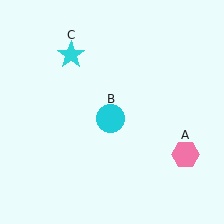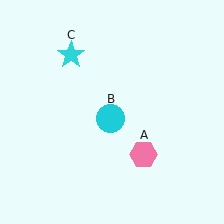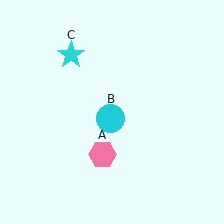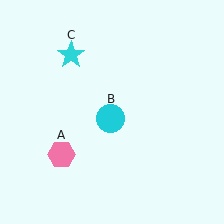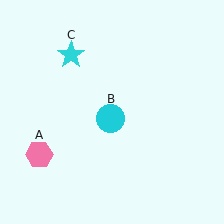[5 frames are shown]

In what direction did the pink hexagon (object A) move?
The pink hexagon (object A) moved left.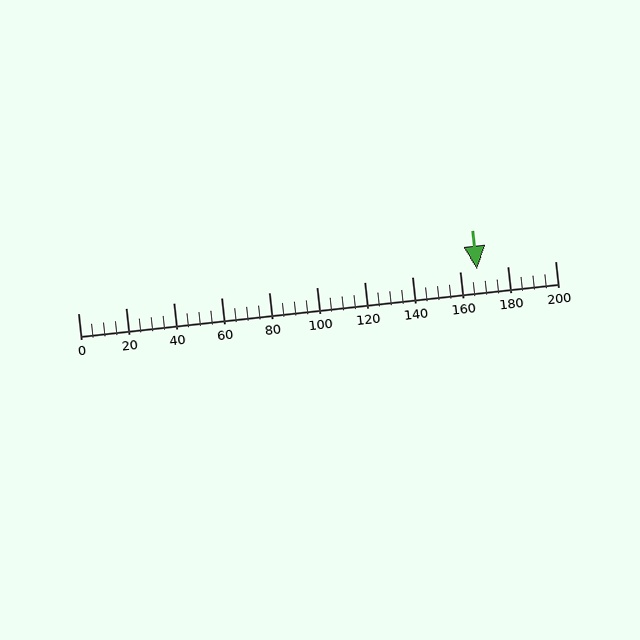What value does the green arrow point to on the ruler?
The green arrow points to approximately 167.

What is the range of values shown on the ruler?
The ruler shows values from 0 to 200.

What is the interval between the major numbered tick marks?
The major tick marks are spaced 20 units apart.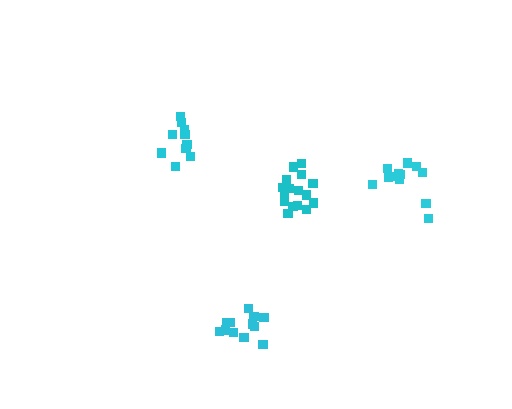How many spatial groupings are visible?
There are 4 spatial groupings.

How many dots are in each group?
Group 1: 10 dots, Group 2: 12 dots, Group 3: 12 dots, Group 4: 16 dots (50 total).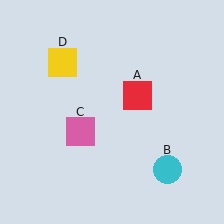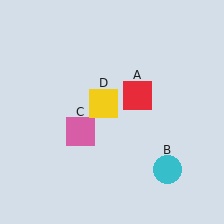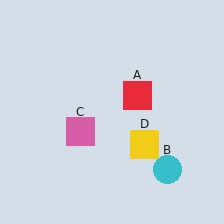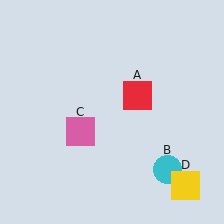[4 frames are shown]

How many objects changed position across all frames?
1 object changed position: yellow square (object D).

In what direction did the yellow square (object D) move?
The yellow square (object D) moved down and to the right.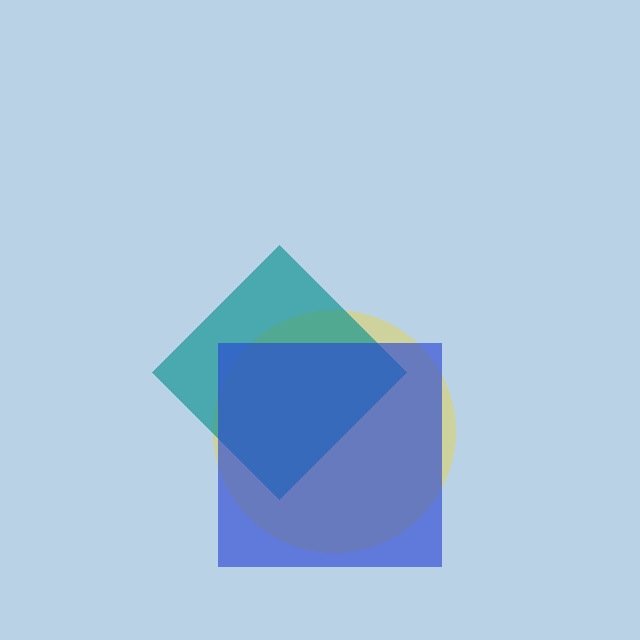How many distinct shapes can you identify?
There are 3 distinct shapes: a yellow circle, a teal diamond, a blue square.